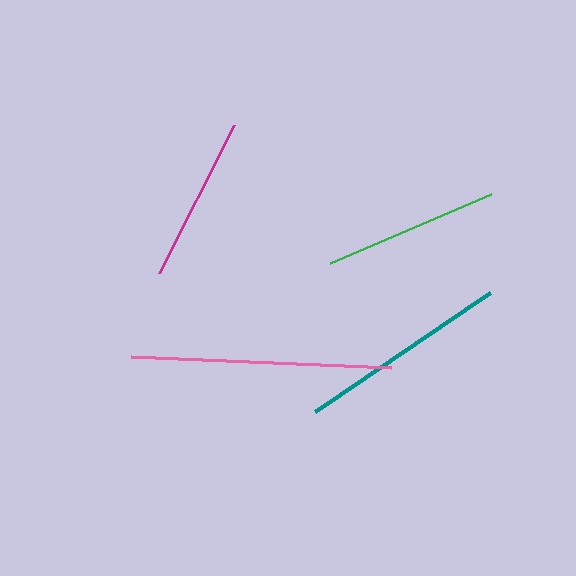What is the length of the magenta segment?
The magenta segment is approximately 166 pixels long.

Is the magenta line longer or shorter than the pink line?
The pink line is longer than the magenta line.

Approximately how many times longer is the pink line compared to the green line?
The pink line is approximately 1.5 times the length of the green line.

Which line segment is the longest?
The pink line is the longest at approximately 261 pixels.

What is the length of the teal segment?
The teal segment is approximately 212 pixels long.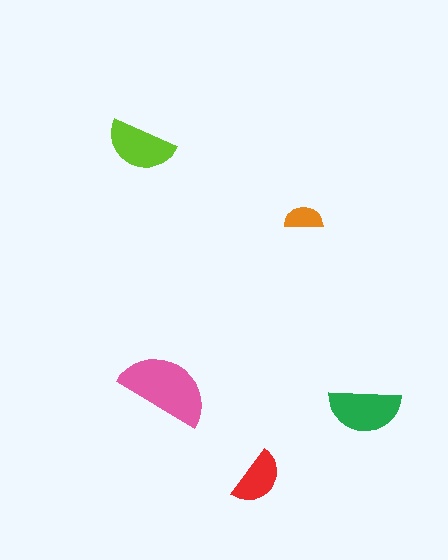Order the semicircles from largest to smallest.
the pink one, the green one, the lime one, the red one, the orange one.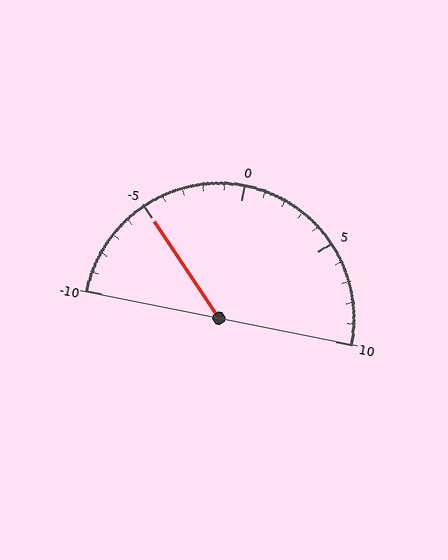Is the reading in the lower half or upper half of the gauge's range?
The reading is in the lower half of the range (-10 to 10).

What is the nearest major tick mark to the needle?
The nearest major tick mark is -5.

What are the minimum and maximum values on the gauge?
The gauge ranges from -10 to 10.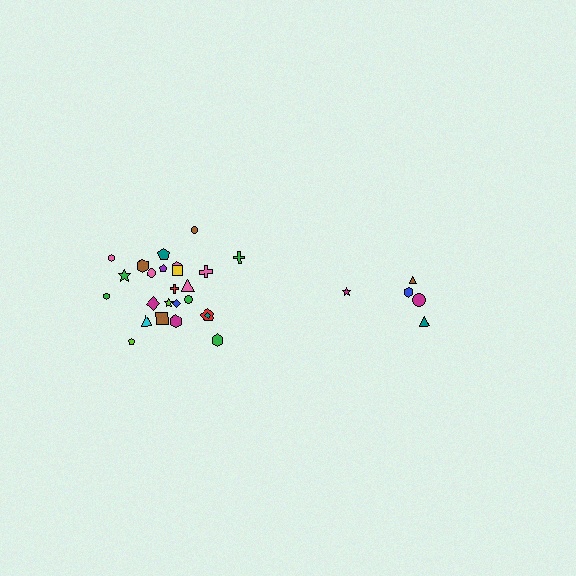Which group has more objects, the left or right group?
The left group.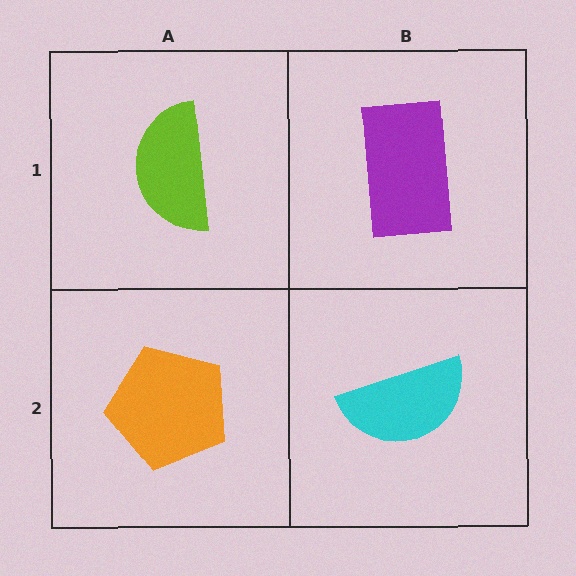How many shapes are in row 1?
2 shapes.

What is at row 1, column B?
A purple rectangle.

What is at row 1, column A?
A lime semicircle.